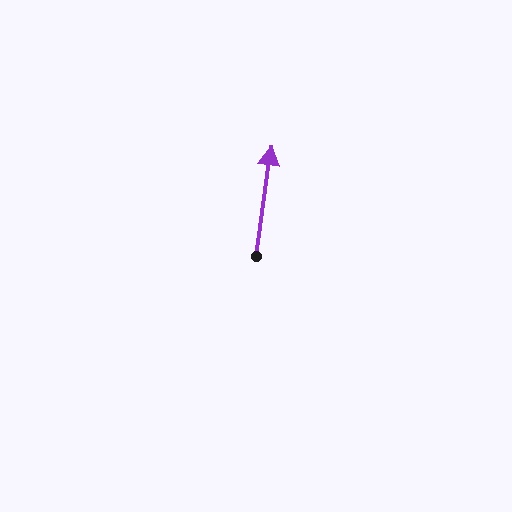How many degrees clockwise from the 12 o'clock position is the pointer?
Approximately 8 degrees.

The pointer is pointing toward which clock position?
Roughly 12 o'clock.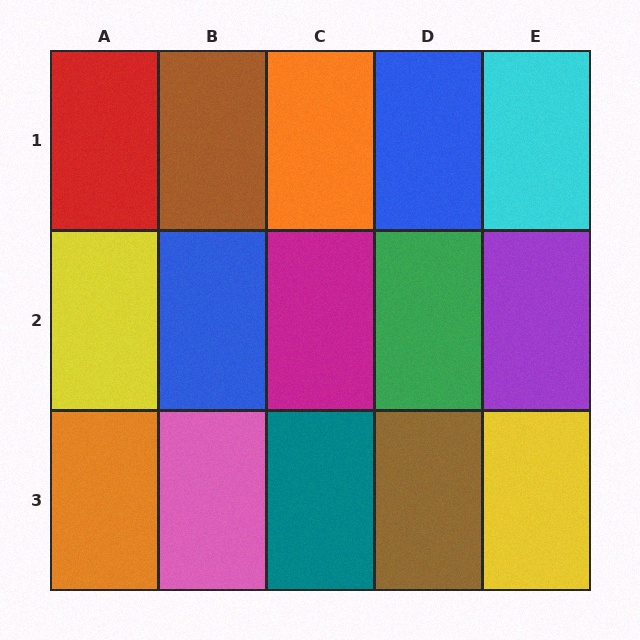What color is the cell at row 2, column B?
Blue.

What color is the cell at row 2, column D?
Green.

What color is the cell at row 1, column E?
Cyan.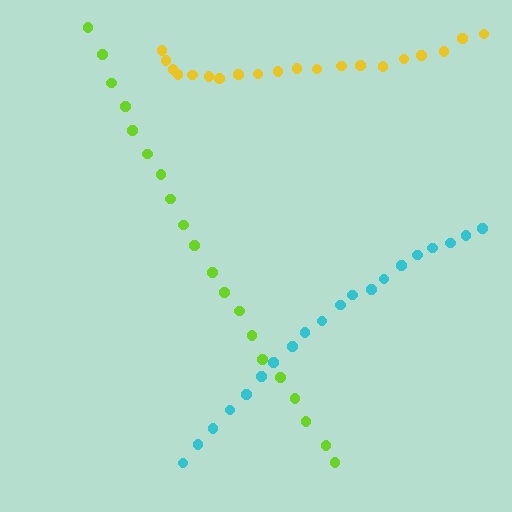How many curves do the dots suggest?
There are 3 distinct paths.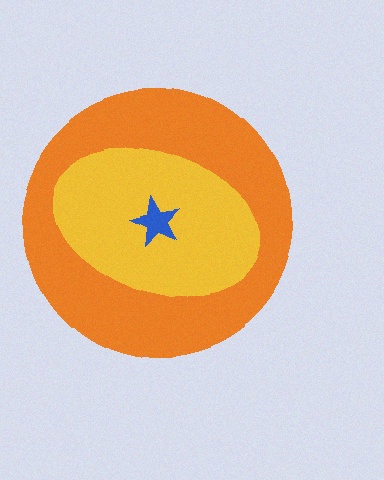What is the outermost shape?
The orange circle.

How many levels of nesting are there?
3.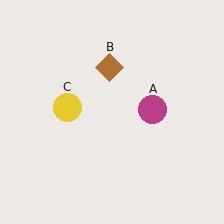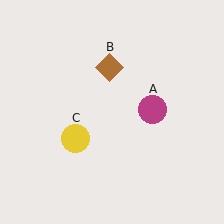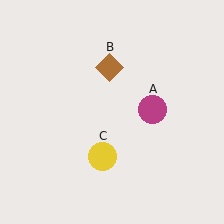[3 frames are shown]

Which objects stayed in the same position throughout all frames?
Magenta circle (object A) and brown diamond (object B) remained stationary.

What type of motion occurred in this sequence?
The yellow circle (object C) rotated counterclockwise around the center of the scene.